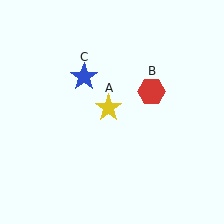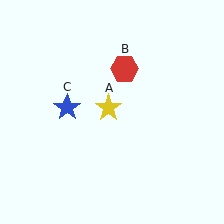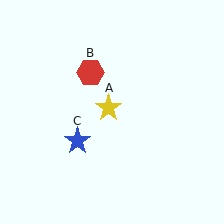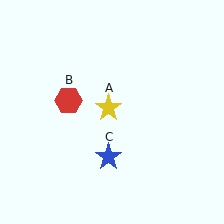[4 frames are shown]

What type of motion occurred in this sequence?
The red hexagon (object B), blue star (object C) rotated counterclockwise around the center of the scene.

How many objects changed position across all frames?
2 objects changed position: red hexagon (object B), blue star (object C).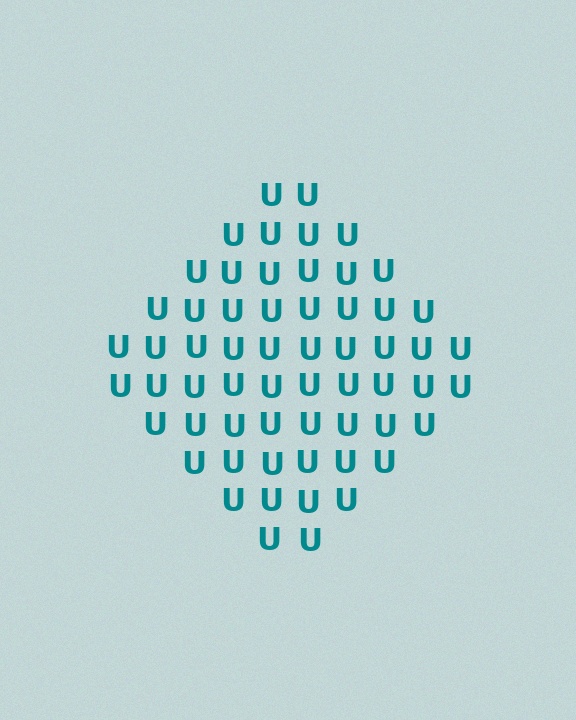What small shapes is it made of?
It is made of small letter U's.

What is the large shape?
The large shape is a diamond.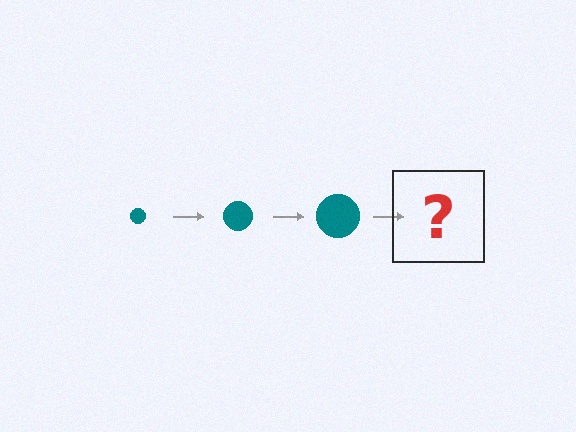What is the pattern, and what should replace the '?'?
The pattern is that the circle gets progressively larger each step. The '?' should be a teal circle, larger than the previous one.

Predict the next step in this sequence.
The next step is a teal circle, larger than the previous one.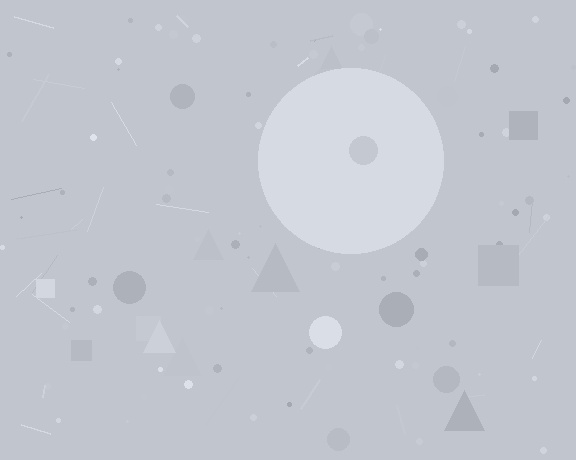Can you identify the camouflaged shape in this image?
The camouflaged shape is a circle.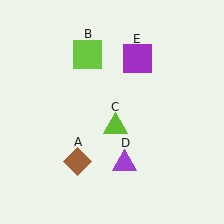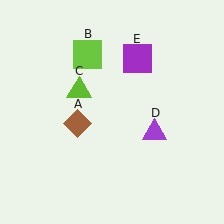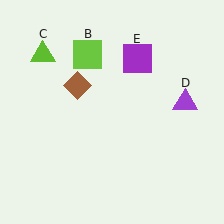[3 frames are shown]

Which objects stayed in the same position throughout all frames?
Lime square (object B) and purple square (object E) remained stationary.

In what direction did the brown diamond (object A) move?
The brown diamond (object A) moved up.